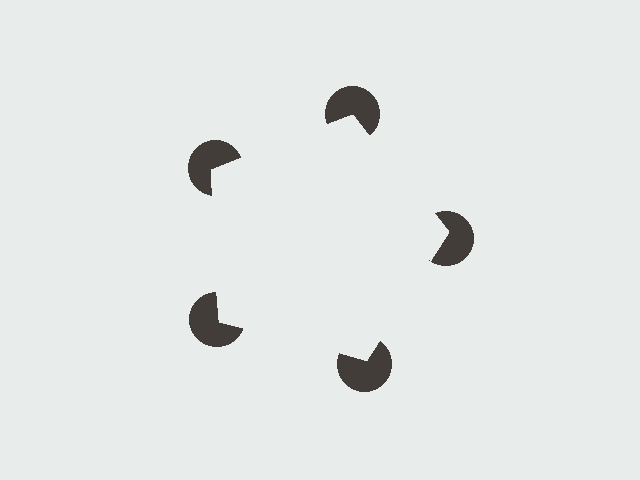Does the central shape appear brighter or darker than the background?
It typically appears slightly brighter than the background, even though no actual brightness change is drawn.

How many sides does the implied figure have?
5 sides.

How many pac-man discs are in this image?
There are 5 — one at each vertex of the illusory pentagon.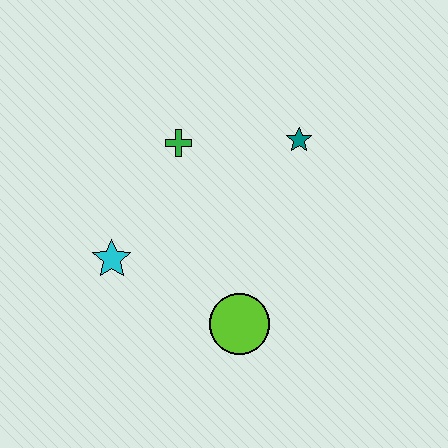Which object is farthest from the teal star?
The cyan star is farthest from the teal star.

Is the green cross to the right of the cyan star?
Yes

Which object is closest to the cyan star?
The green cross is closest to the cyan star.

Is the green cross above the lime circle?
Yes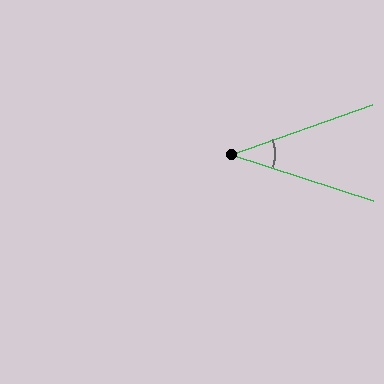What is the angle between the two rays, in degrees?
Approximately 38 degrees.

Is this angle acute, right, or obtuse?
It is acute.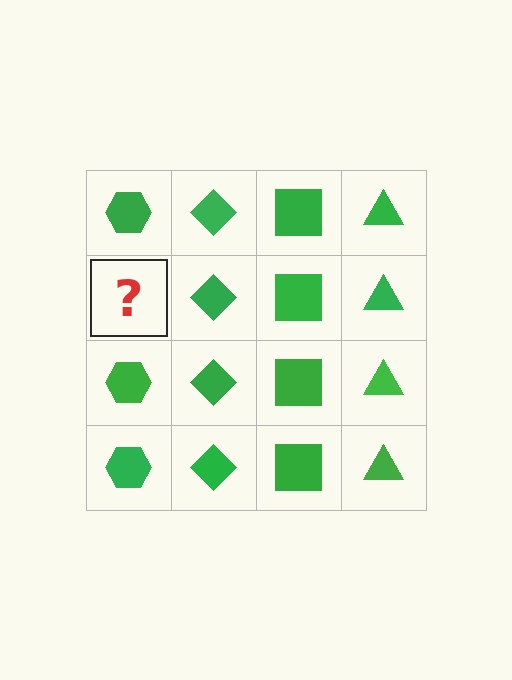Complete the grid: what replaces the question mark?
The question mark should be replaced with a green hexagon.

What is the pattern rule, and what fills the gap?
The rule is that each column has a consistent shape. The gap should be filled with a green hexagon.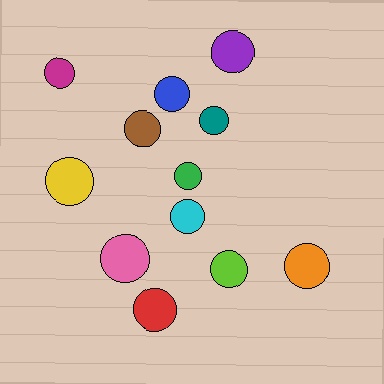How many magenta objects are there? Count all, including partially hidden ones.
There is 1 magenta object.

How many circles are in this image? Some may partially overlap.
There are 12 circles.